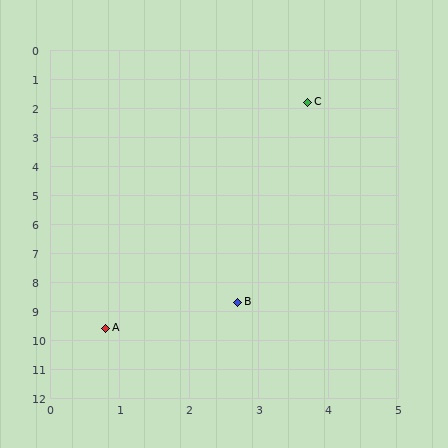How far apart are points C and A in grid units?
Points C and A are about 8.3 grid units apart.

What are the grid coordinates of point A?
Point A is at approximately (0.8, 9.6).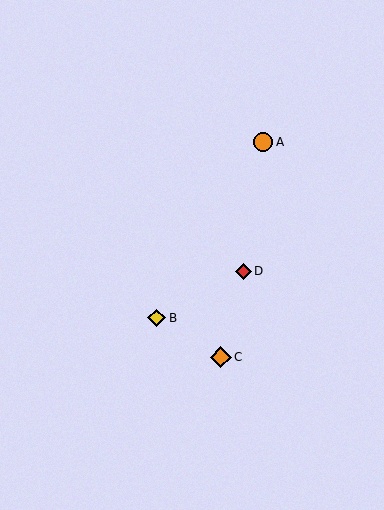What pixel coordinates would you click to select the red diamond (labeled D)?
Click at (243, 271) to select the red diamond D.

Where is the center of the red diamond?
The center of the red diamond is at (243, 271).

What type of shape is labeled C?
Shape C is an orange diamond.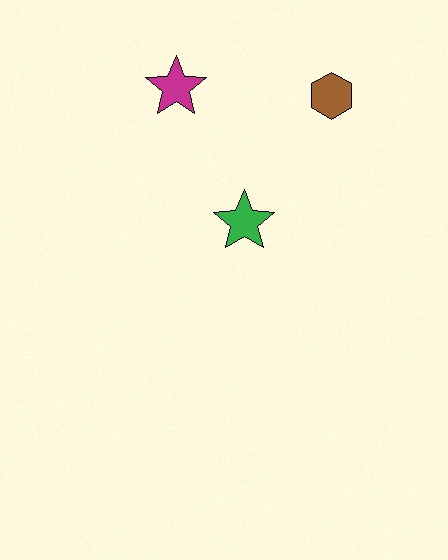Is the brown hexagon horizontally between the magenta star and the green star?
No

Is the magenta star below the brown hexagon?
No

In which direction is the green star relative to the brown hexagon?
The green star is below the brown hexagon.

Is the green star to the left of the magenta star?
No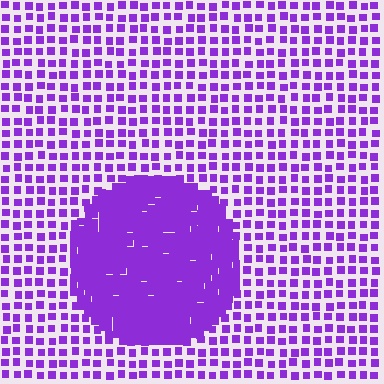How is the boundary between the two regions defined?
The boundary is defined by a change in element density (approximately 2.7x ratio). All elements are the same color, size, and shape.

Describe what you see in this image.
The image contains small purple elements arranged at two different densities. A circle-shaped region is visible where the elements are more densely packed than the surrounding area.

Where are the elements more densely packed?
The elements are more densely packed inside the circle boundary.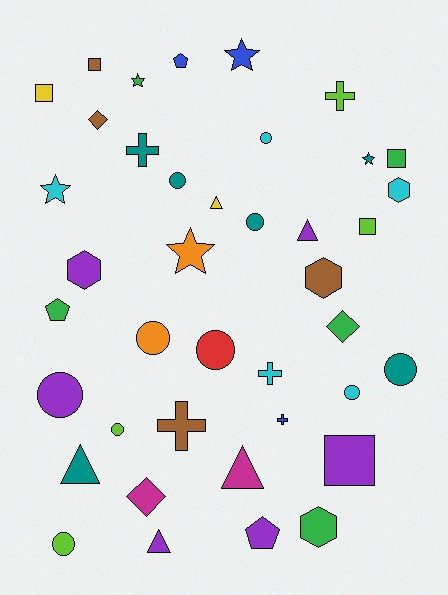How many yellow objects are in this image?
There are 2 yellow objects.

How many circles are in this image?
There are 10 circles.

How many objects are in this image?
There are 40 objects.